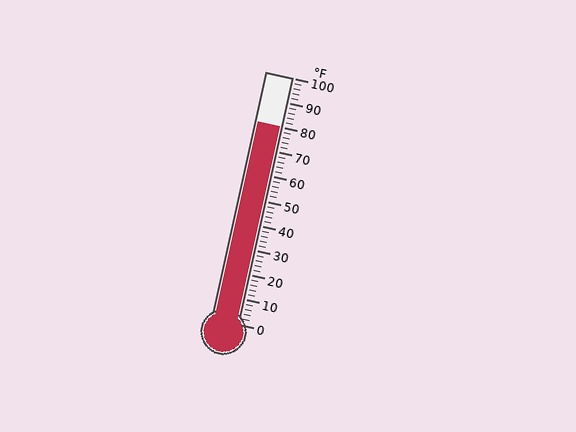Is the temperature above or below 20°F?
The temperature is above 20°F.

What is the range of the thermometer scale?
The thermometer scale ranges from 0°F to 100°F.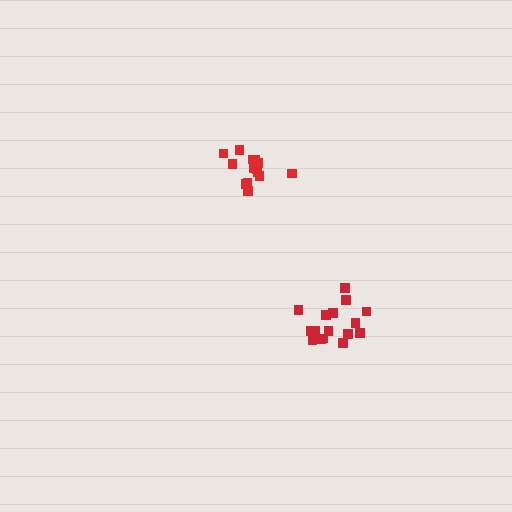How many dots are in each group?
Group 1: 14 dots, Group 2: 16 dots (30 total).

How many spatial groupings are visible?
There are 2 spatial groupings.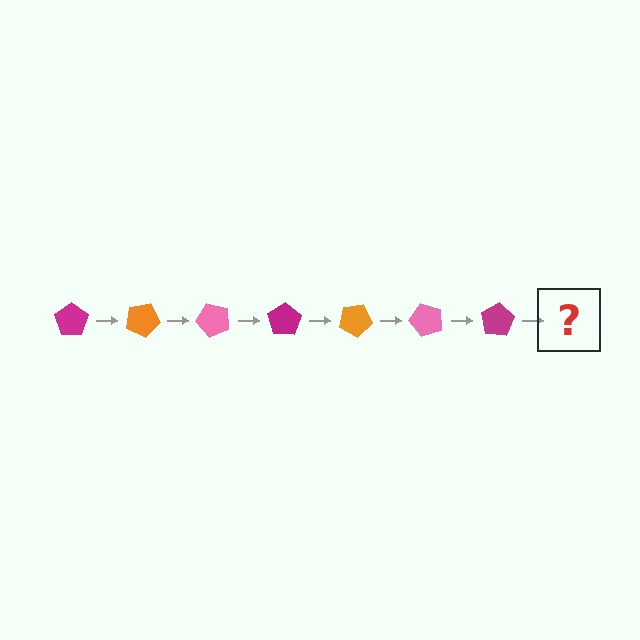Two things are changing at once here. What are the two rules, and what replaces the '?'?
The two rules are that it rotates 25 degrees each step and the color cycles through magenta, orange, and pink. The '?' should be an orange pentagon, rotated 175 degrees from the start.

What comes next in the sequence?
The next element should be an orange pentagon, rotated 175 degrees from the start.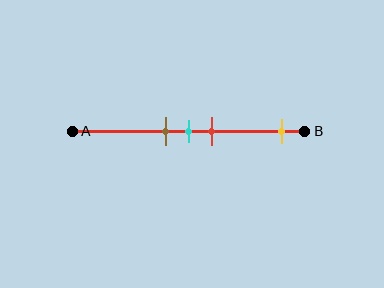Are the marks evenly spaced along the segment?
No, the marks are not evenly spaced.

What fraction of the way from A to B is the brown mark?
The brown mark is approximately 40% (0.4) of the way from A to B.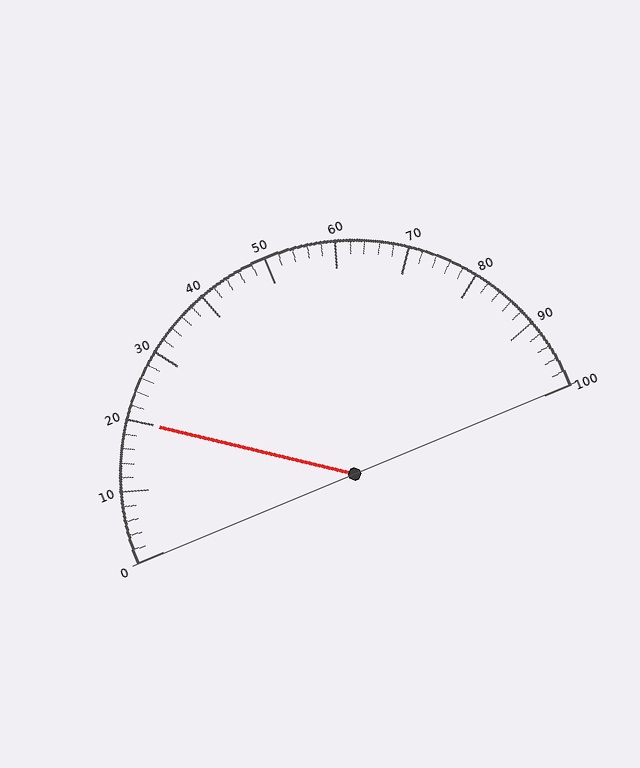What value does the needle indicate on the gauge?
The needle indicates approximately 20.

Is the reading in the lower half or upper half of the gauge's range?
The reading is in the lower half of the range (0 to 100).